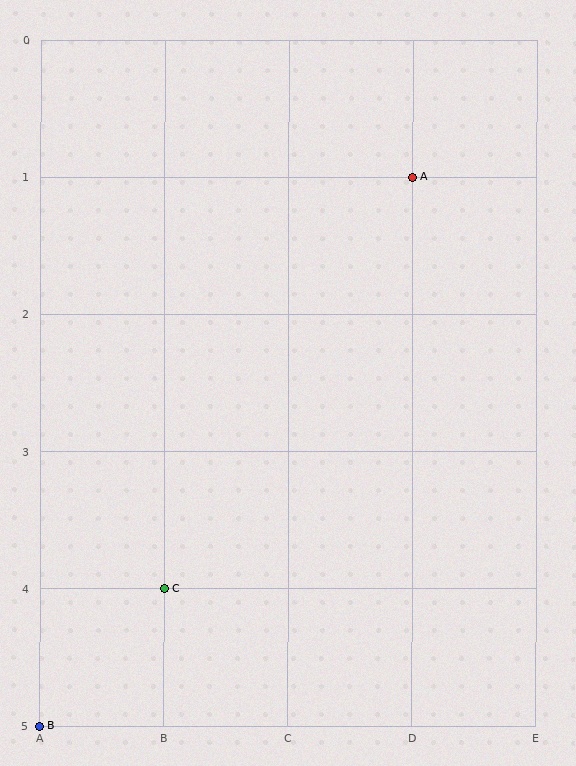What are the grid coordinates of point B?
Point B is at grid coordinates (A, 5).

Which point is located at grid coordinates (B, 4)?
Point C is at (B, 4).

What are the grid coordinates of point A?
Point A is at grid coordinates (D, 1).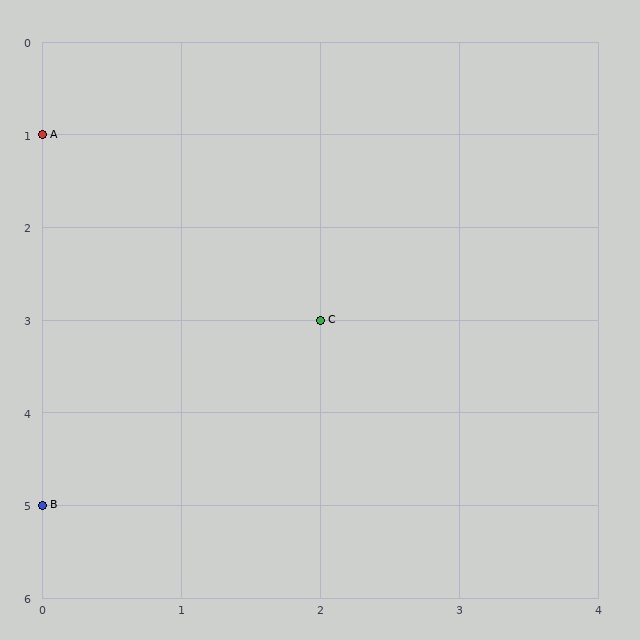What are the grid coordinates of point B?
Point B is at grid coordinates (0, 5).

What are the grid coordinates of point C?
Point C is at grid coordinates (2, 3).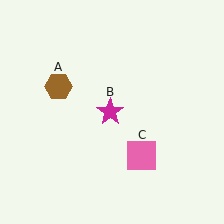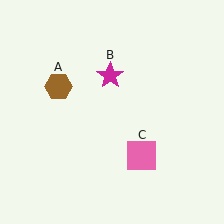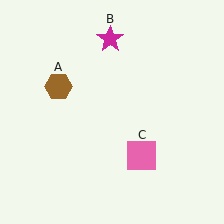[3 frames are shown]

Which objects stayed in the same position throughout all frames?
Brown hexagon (object A) and pink square (object C) remained stationary.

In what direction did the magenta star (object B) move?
The magenta star (object B) moved up.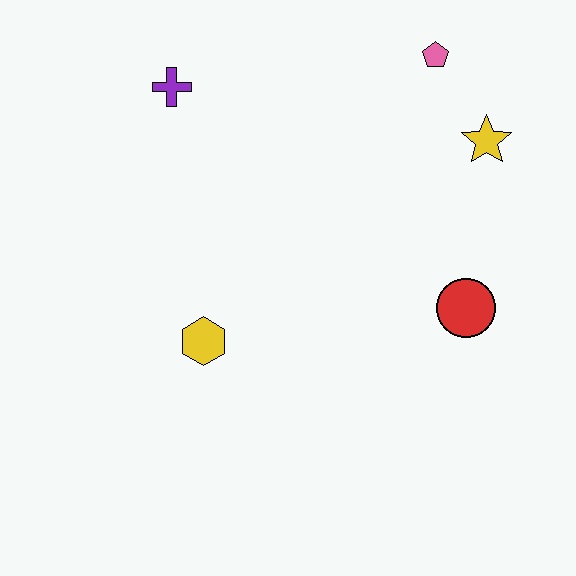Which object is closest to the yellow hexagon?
The purple cross is closest to the yellow hexagon.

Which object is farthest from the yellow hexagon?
The pink pentagon is farthest from the yellow hexagon.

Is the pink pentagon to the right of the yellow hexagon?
Yes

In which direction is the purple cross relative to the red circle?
The purple cross is to the left of the red circle.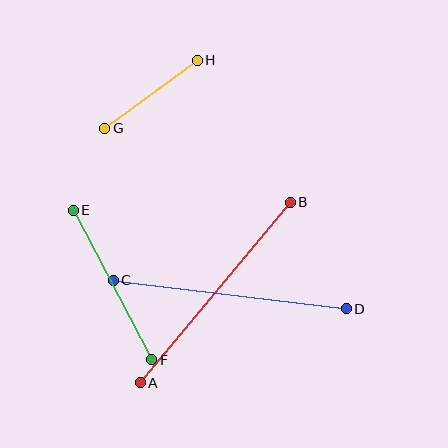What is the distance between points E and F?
The distance is approximately 169 pixels.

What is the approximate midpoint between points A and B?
The midpoint is at approximately (215, 292) pixels.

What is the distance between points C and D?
The distance is approximately 235 pixels.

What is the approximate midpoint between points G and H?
The midpoint is at approximately (151, 94) pixels.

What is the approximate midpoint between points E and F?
The midpoint is at approximately (112, 285) pixels.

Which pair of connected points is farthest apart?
Points A and B are farthest apart.